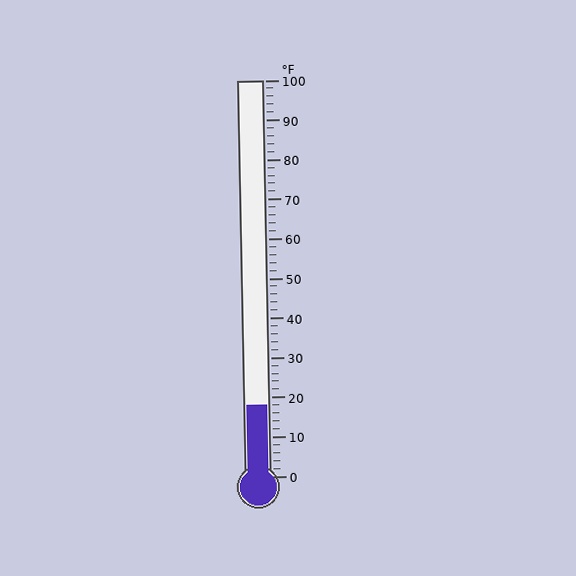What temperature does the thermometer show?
The thermometer shows approximately 18°F.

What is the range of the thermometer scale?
The thermometer scale ranges from 0°F to 100°F.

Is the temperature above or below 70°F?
The temperature is below 70°F.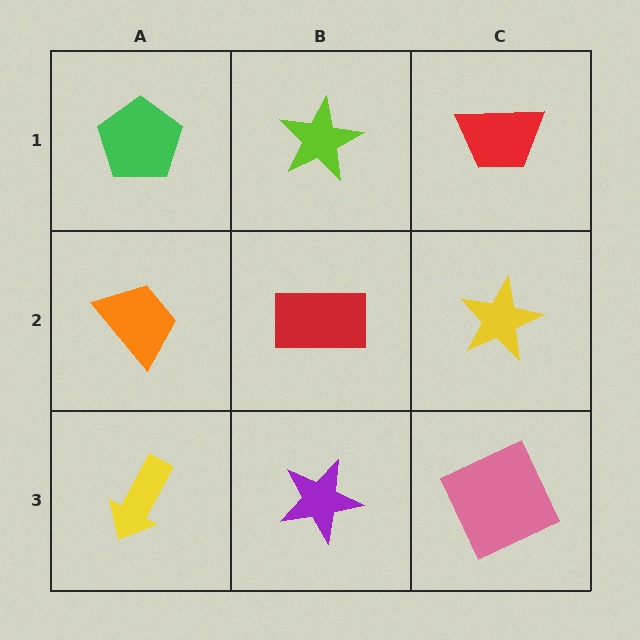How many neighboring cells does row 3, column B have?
3.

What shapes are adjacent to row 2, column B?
A lime star (row 1, column B), a purple star (row 3, column B), an orange trapezoid (row 2, column A), a yellow star (row 2, column C).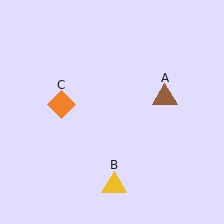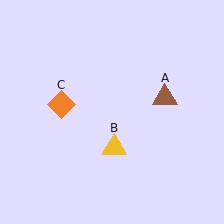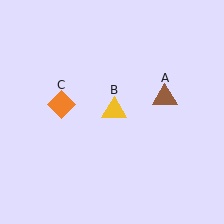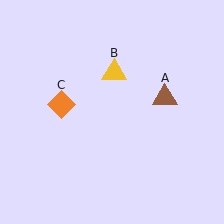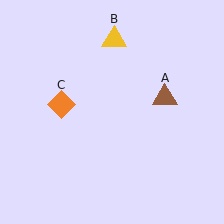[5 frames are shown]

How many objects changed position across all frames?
1 object changed position: yellow triangle (object B).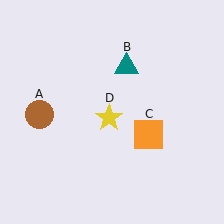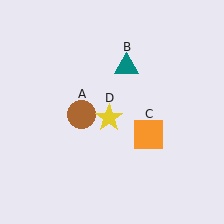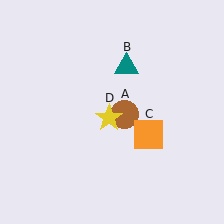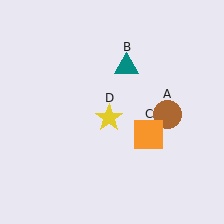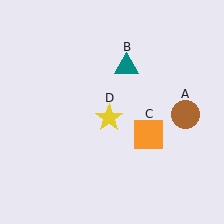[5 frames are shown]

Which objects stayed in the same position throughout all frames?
Teal triangle (object B) and orange square (object C) and yellow star (object D) remained stationary.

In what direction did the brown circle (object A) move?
The brown circle (object A) moved right.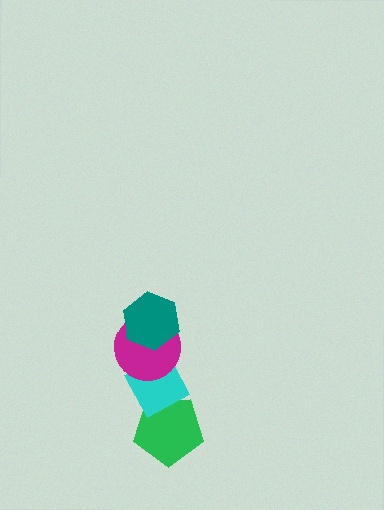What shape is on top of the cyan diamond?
The magenta circle is on top of the cyan diamond.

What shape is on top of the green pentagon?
The cyan diamond is on top of the green pentagon.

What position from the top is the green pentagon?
The green pentagon is 4th from the top.